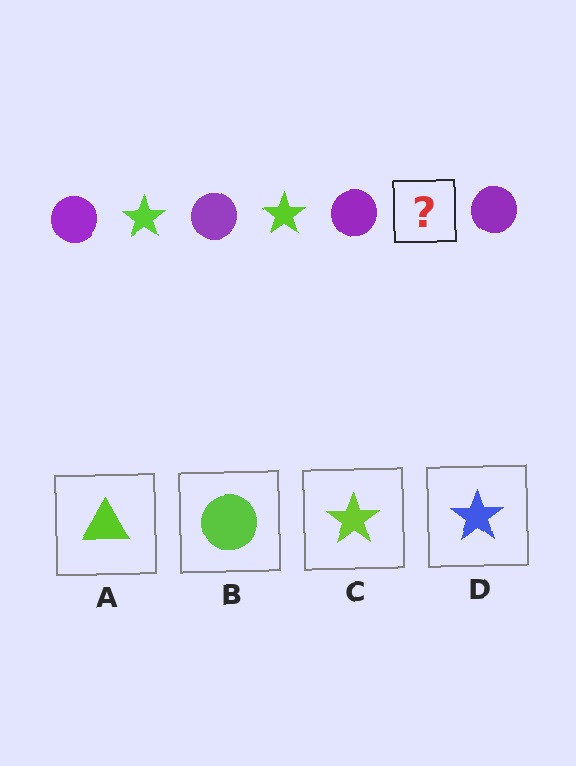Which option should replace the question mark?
Option C.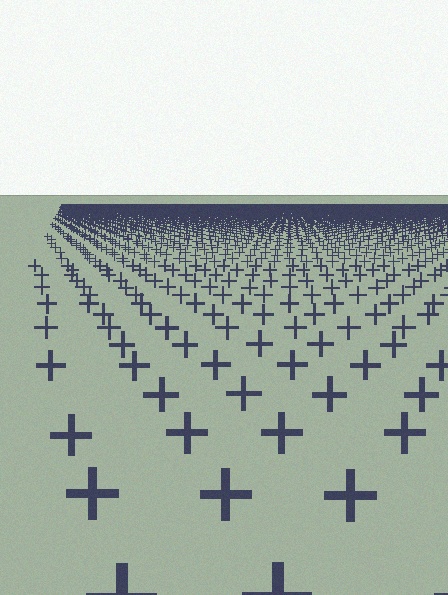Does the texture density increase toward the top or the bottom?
Density increases toward the top.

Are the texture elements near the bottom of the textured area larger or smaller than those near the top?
Larger. Near the bottom, elements are closer to the viewer and appear at a bigger on-screen size.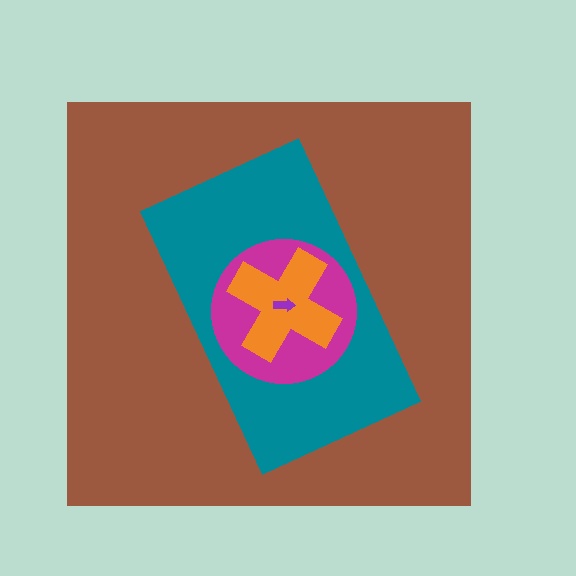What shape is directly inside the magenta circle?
The orange cross.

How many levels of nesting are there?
5.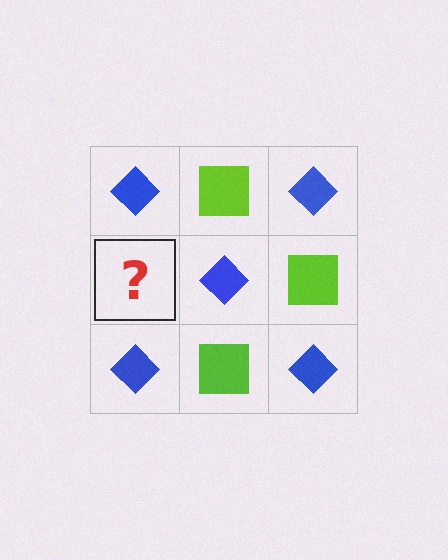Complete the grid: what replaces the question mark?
The question mark should be replaced with a lime square.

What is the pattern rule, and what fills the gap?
The rule is that it alternates blue diamond and lime square in a checkerboard pattern. The gap should be filled with a lime square.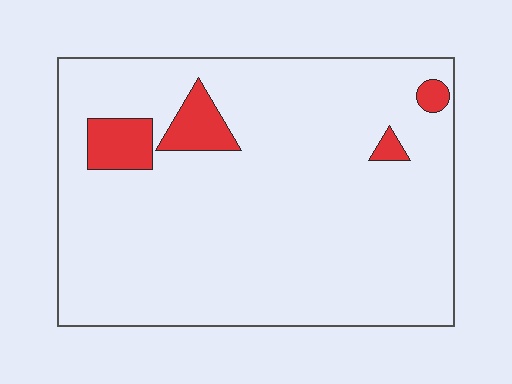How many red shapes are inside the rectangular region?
4.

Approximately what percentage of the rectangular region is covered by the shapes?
Approximately 10%.